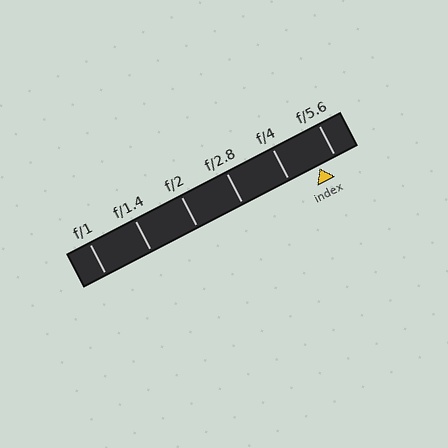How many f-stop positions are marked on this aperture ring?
There are 6 f-stop positions marked.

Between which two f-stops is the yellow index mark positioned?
The index mark is between f/4 and f/5.6.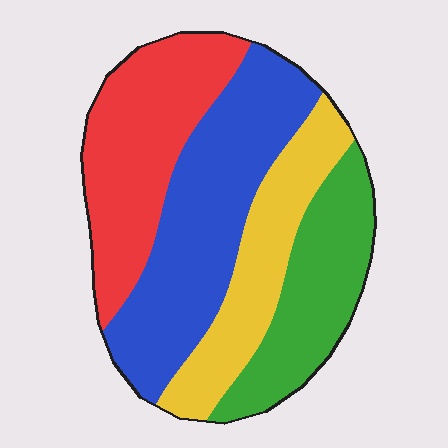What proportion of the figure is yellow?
Yellow takes up less than a quarter of the figure.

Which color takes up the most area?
Blue, at roughly 35%.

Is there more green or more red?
Red.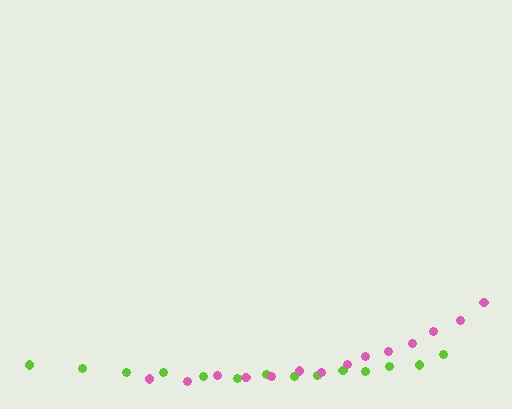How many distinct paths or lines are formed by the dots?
There are 2 distinct paths.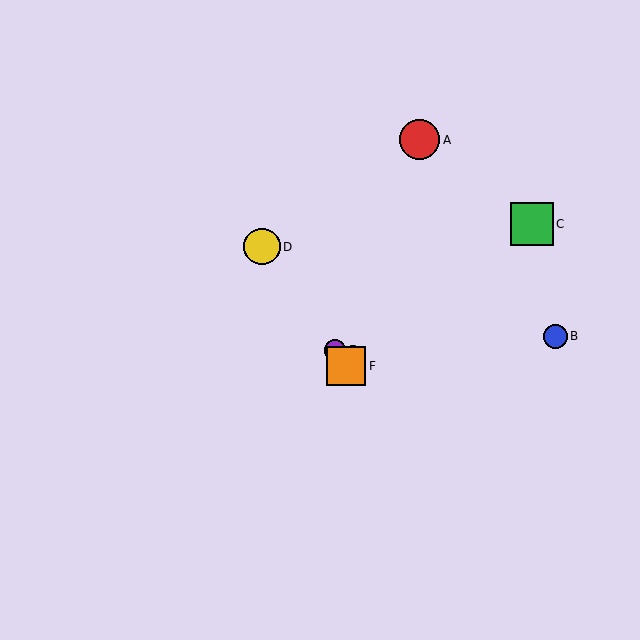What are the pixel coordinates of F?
Object F is at (346, 366).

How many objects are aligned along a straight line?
3 objects (D, E, F) are aligned along a straight line.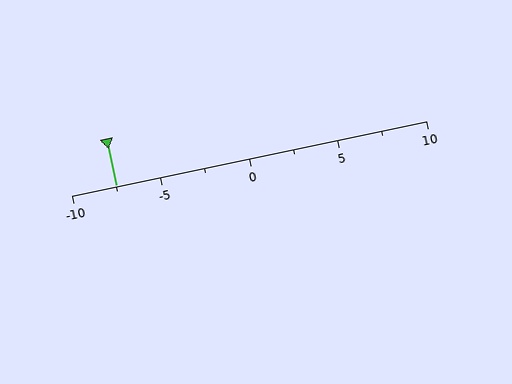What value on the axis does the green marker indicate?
The marker indicates approximately -7.5.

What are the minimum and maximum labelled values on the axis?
The axis runs from -10 to 10.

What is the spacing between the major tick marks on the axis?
The major ticks are spaced 5 apart.